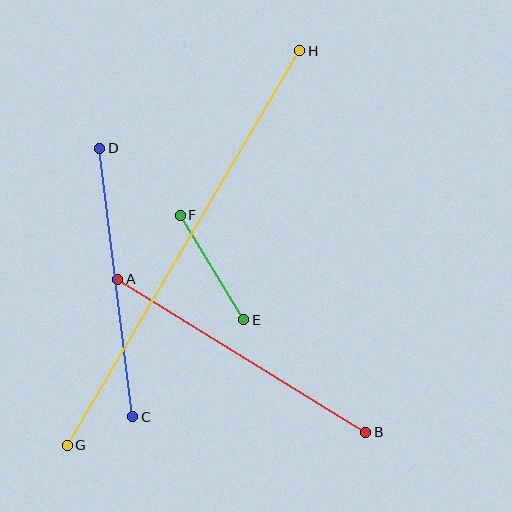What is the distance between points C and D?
The distance is approximately 271 pixels.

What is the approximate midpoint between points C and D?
The midpoint is at approximately (116, 282) pixels.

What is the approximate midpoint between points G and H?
The midpoint is at approximately (183, 248) pixels.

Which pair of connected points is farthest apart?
Points G and H are farthest apart.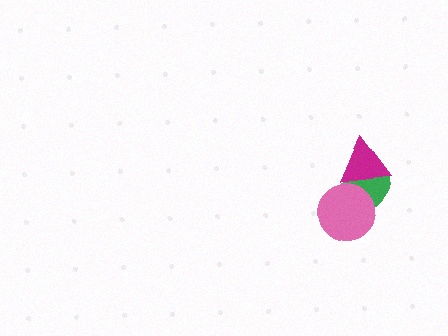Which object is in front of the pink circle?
The magenta triangle is in front of the pink circle.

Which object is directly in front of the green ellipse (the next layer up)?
The pink circle is directly in front of the green ellipse.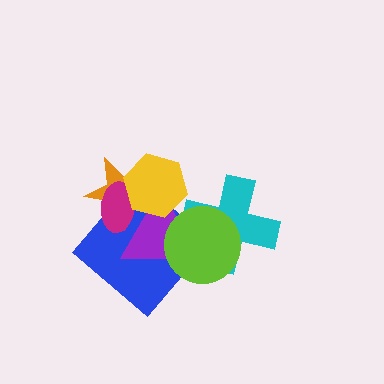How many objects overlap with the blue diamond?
5 objects overlap with the blue diamond.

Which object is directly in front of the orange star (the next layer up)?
The magenta ellipse is directly in front of the orange star.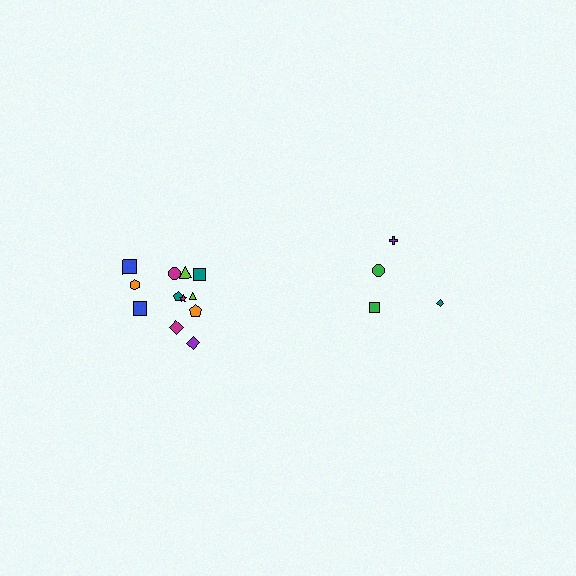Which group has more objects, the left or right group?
The left group.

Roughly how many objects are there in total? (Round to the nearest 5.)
Roughly 15 objects in total.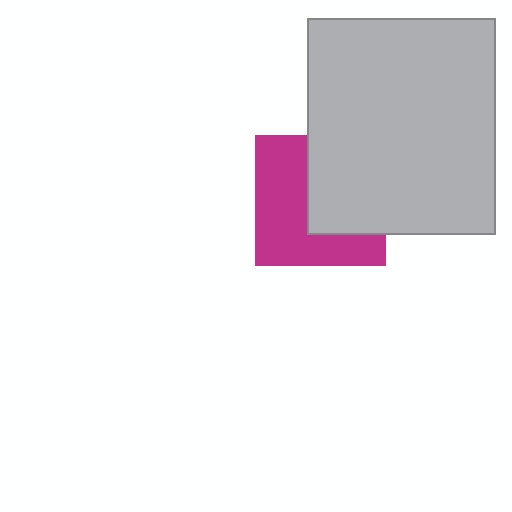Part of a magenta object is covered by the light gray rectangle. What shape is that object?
It is a square.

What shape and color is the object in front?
The object in front is a light gray rectangle.